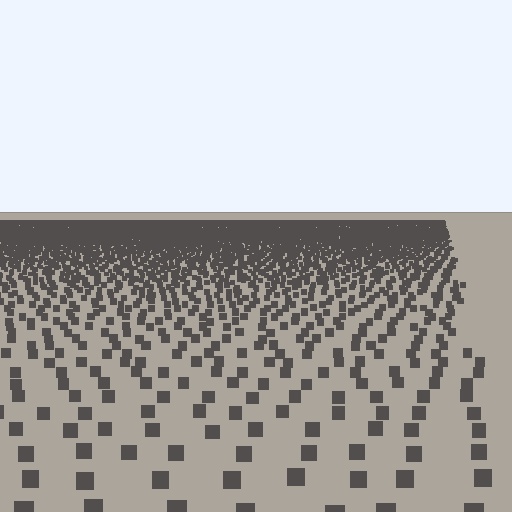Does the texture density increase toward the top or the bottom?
Density increases toward the top.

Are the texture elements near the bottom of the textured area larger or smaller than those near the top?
Larger. Near the bottom, elements are closer to the viewer and appear at a bigger on-screen size.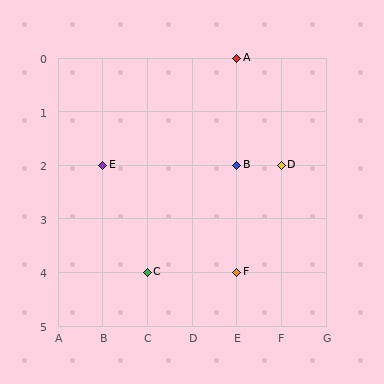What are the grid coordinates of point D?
Point D is at grid coordinates (F, 2).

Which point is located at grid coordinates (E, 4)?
Point F is at (E, 4).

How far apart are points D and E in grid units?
Points D and E are 4 columns apart.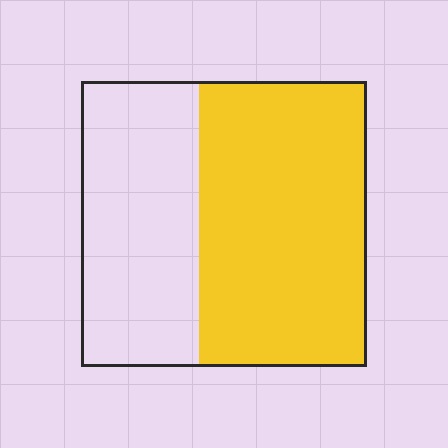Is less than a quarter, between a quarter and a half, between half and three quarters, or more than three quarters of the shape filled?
Between half and three quarters.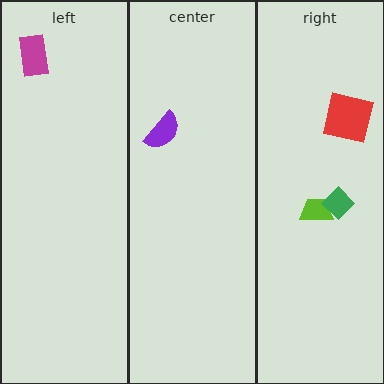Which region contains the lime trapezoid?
The right region.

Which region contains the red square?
The right region.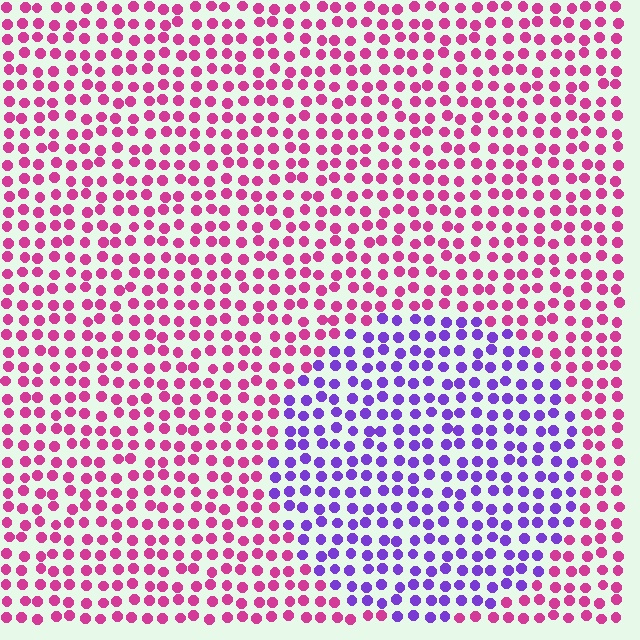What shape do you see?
I see a circle.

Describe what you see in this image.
The image is filled with small magenta elements in a uniform arrangement. A circle-shaped region is visible where the elements are tinted to a slightly different hue, forming a subtle color boundary.